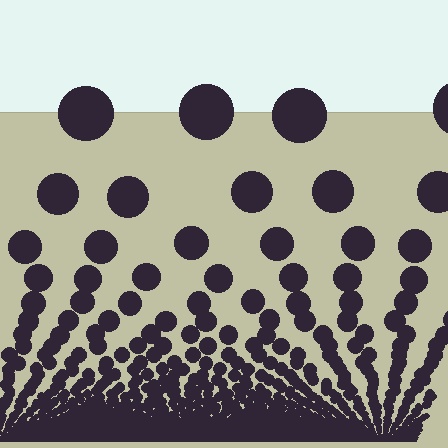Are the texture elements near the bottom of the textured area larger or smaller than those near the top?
Smaller. The gradient is inverted — elements near the bottom are smaller and denser.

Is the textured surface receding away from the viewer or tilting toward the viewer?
The surface appears to tilt toward the viewer. Texture elements get larger and sparser toward the top.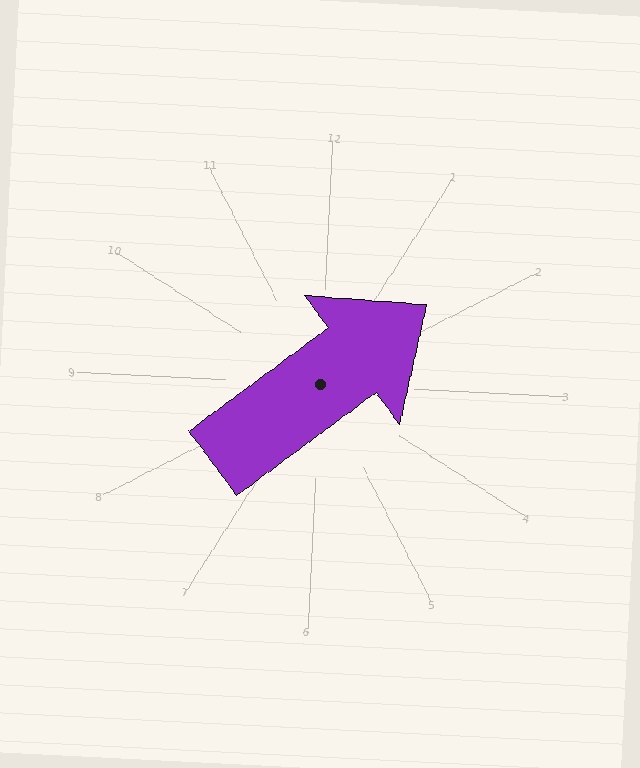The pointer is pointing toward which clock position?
Roughly 2 o'clock.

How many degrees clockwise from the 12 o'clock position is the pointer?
Approximately 51 degrees.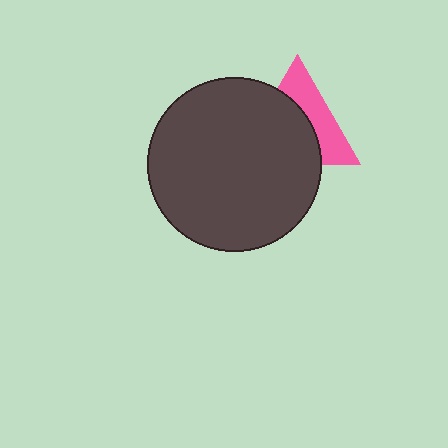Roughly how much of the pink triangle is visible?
A small part of it is visible (roughly 42%).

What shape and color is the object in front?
The object in front is a dark gray circle.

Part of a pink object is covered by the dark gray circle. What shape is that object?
It is a triangle.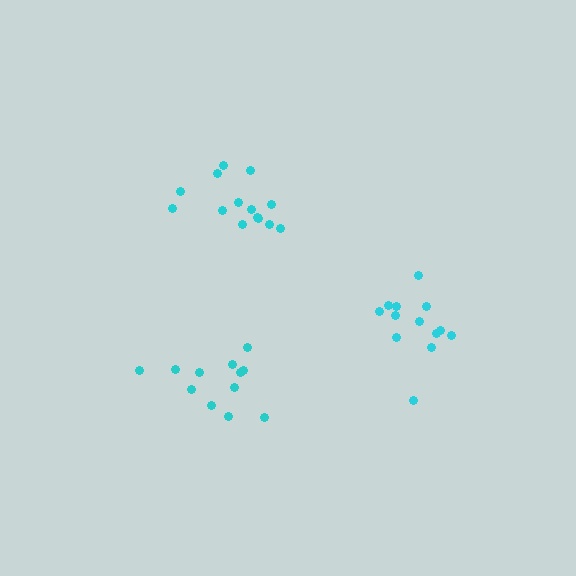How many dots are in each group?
Group 1: 14 dots, Group 2: 12 dots, Group 3: 13 dots (39 total).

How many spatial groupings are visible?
There are 3 spatial groupings.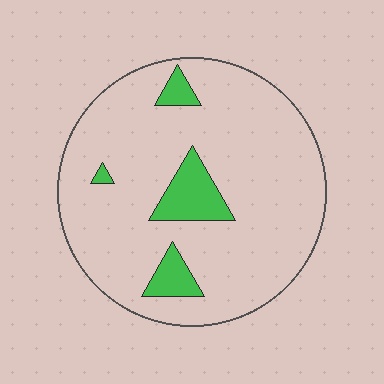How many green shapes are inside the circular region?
4.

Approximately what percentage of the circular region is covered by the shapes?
Approximately 10%.